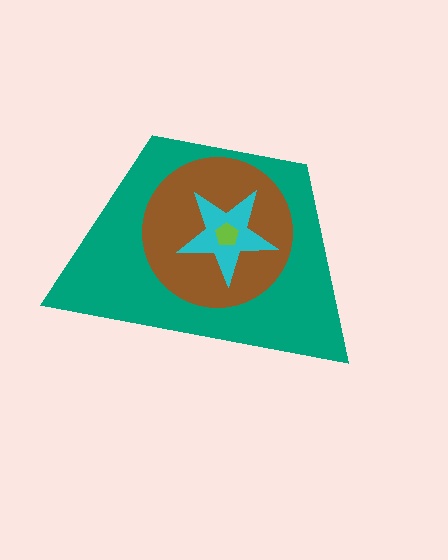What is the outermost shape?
The teal trapezoid.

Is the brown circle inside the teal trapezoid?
Yes.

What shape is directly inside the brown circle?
The cyan star.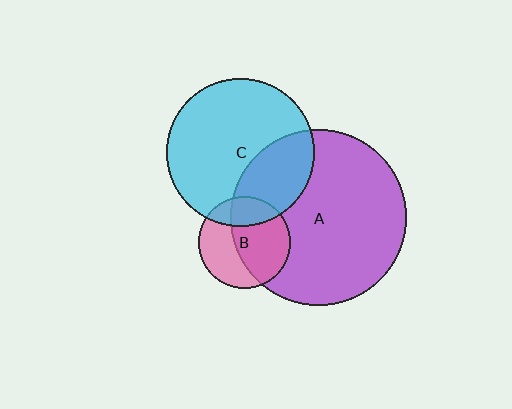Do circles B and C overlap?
Yes.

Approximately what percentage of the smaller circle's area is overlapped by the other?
Approximately 25%.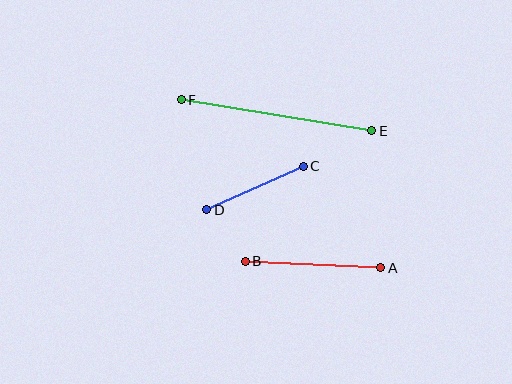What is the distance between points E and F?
The distance is approximately 193 pixels.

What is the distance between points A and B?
The distance is approximately 136 pixels.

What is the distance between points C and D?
The distance is approximately 106 pixels.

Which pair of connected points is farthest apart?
Points E and F are farthest apart.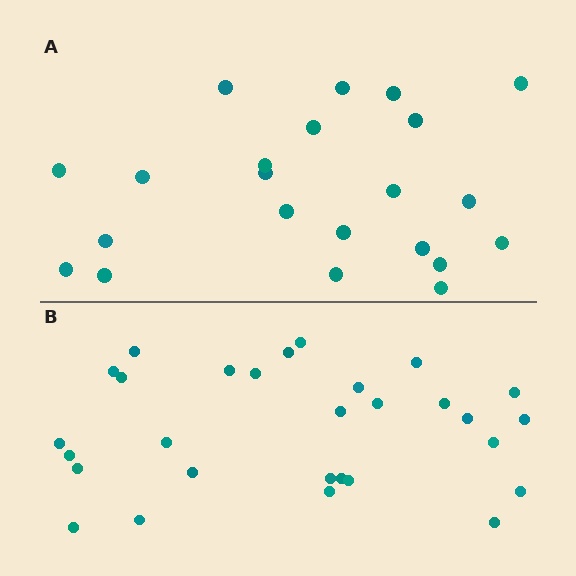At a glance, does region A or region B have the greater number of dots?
Region B (the bottom region) has more dots.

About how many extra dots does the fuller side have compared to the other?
Region B has roughly 8 or so more dots than region A.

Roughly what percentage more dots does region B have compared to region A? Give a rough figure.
About 30% more.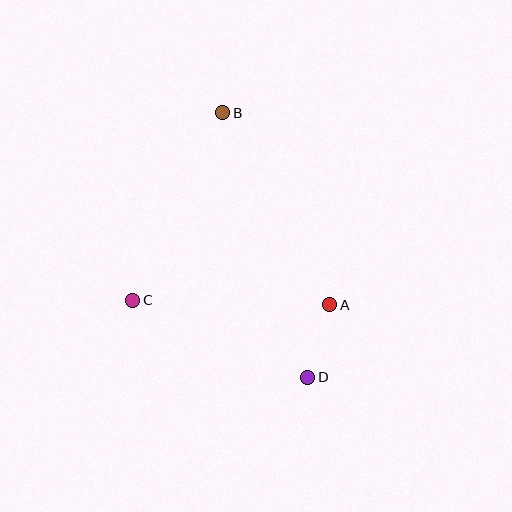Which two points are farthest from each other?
Points B and D are farthest from each other.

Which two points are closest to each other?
Points A and D are closest to each other.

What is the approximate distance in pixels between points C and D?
The distance between C and D is approximately 192 pixels.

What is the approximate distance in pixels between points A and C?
The distance between A and C is approximately 197 pixels.